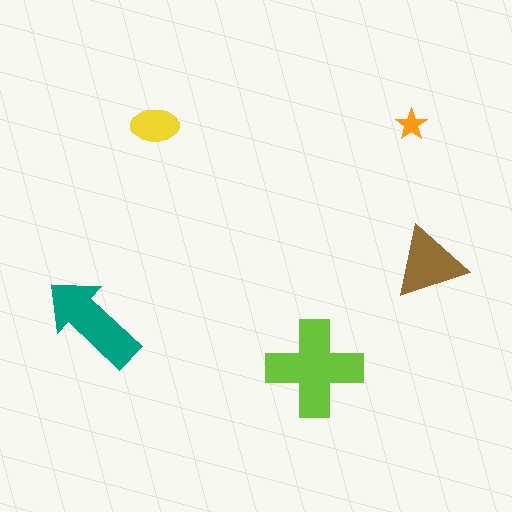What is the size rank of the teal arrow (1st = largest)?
2nd.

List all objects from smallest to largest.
The orange star, the yellow ellipse, the brown triangle, the teal arrow, the lime cross.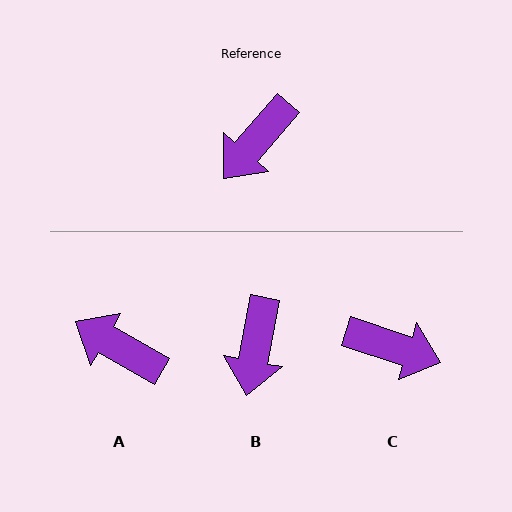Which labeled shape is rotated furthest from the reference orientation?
C, about 113 degrees away.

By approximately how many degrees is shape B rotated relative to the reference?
Approximately 30 degrees counter-clockwise.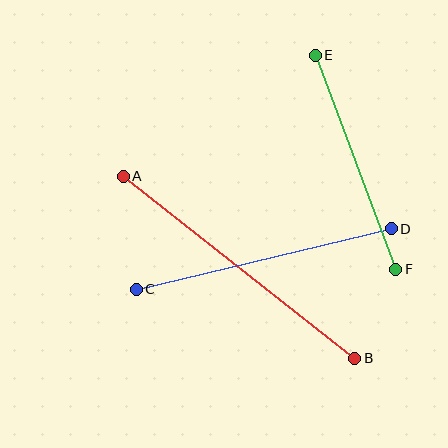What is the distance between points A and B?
The distance is approximately 294 pixels.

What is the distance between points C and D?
The distance is approximately 262 pixels.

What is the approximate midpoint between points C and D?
The midpoint is at approximately (264, 259) pixels.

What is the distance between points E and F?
The distance is approximately 229 pixels.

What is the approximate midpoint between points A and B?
The midpoint is at approximately (239, 267) pixels.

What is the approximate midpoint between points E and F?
The midpoint is at approximately (355, 162) pixels.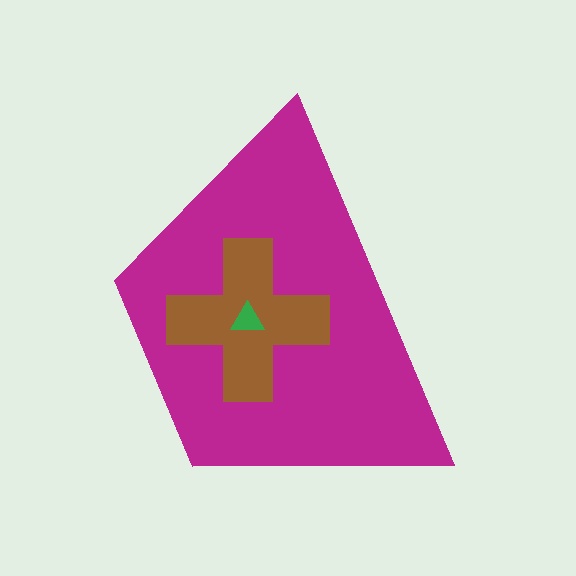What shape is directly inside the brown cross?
The green triangle.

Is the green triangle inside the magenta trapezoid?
Yes.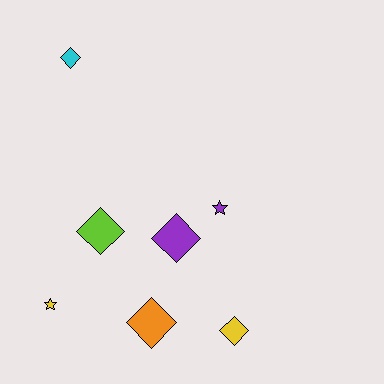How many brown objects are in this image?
There are no brown objects.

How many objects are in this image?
There are 7 objects.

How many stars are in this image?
There are 2 stars.